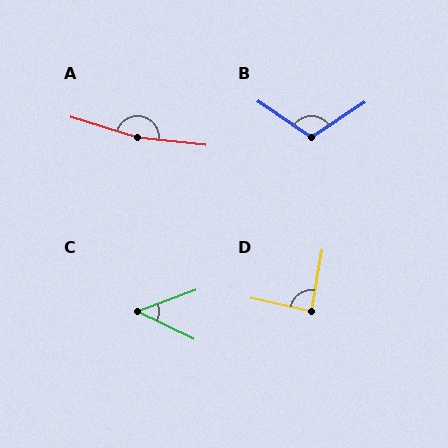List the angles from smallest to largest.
C (46°), D (87°), B (112°), A (169°).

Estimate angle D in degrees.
Approximately 87 degrees.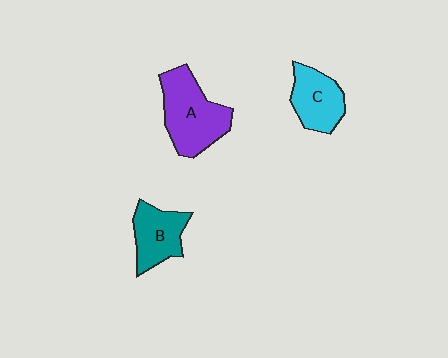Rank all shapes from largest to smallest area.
From largest to smallest: A (purple), B (teal), C (cyan).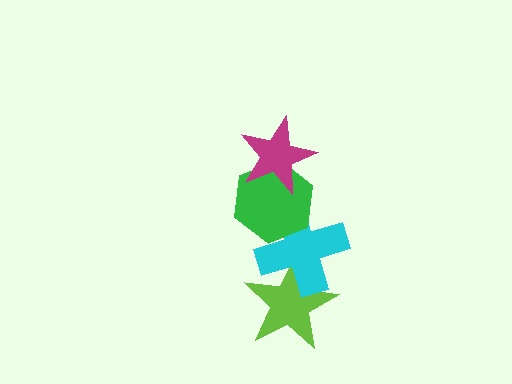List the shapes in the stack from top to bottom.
From top to bottom: the magenta star, the green hexagon, the cyan cross, the lime star.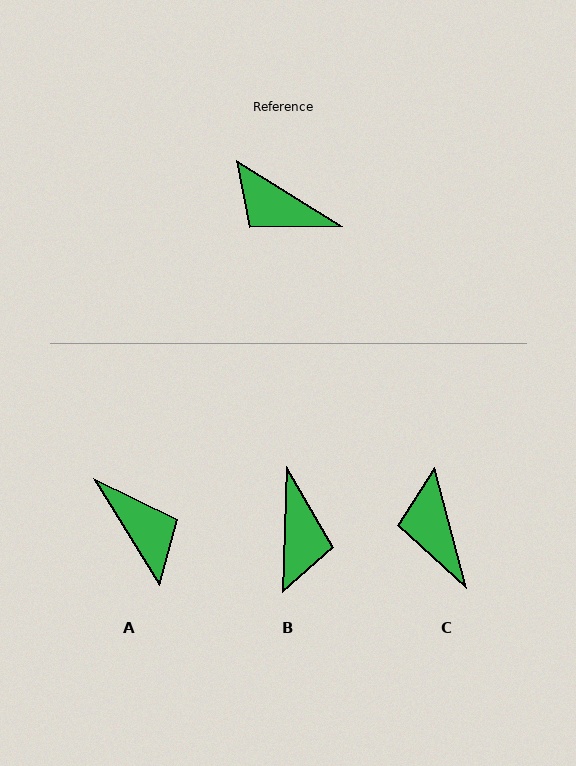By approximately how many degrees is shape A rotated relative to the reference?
Approximately 153 degrees counter-clockwise.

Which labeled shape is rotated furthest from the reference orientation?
A, about 153 degrees away.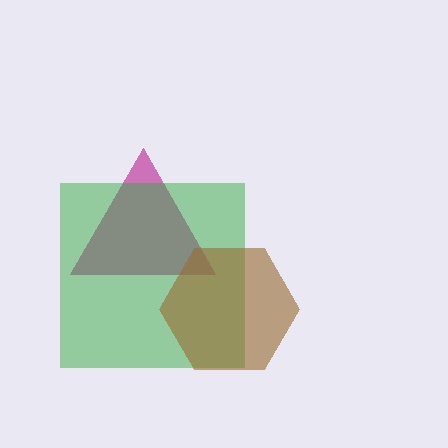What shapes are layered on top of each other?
The layered shapes are: a magenta triangle, a green square, a brown hexagon.